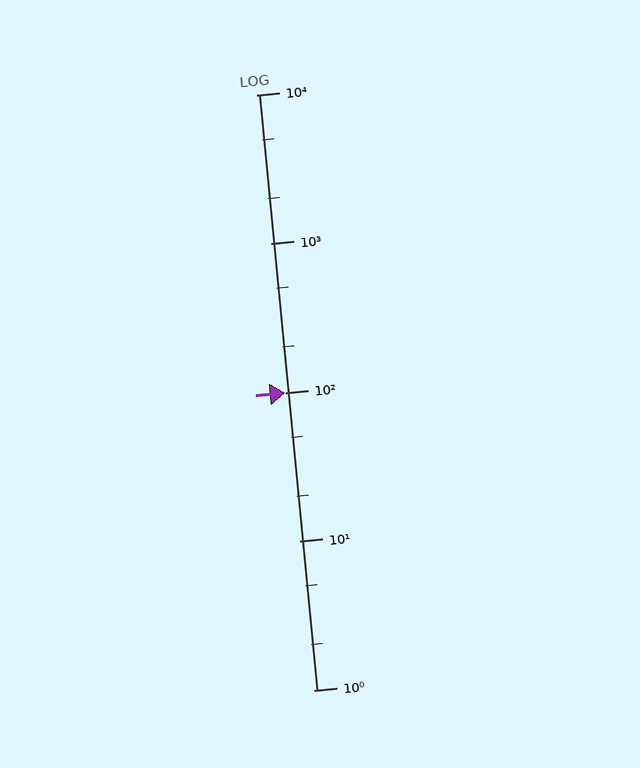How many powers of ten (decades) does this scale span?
The scale spans 4 decades, from 1 to 10000.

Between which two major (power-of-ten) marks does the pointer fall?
The pointer is between 100 and 1000.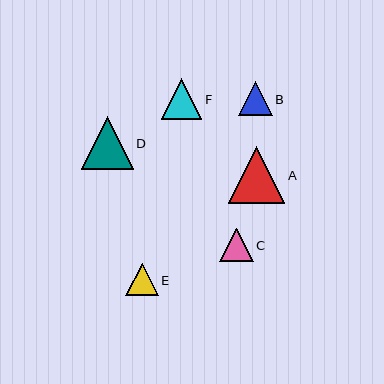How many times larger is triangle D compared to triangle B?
Triangle D is approximately 1.6 times the size of triangle B.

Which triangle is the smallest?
Triangle E is the smallest with a size of approximately 32 pixels.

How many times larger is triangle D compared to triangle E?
Triangle D is approximately 1.6 times the size of triangle E.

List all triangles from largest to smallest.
From largest to smallest: A, D, F, B, C, E.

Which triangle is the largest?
Triangle A is the largest with a size of approximately 56 pixels.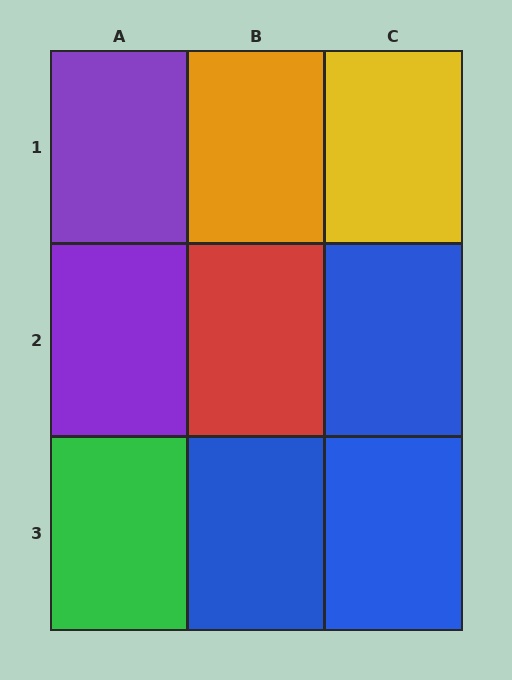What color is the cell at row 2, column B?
Red.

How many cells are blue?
3 cells are blue.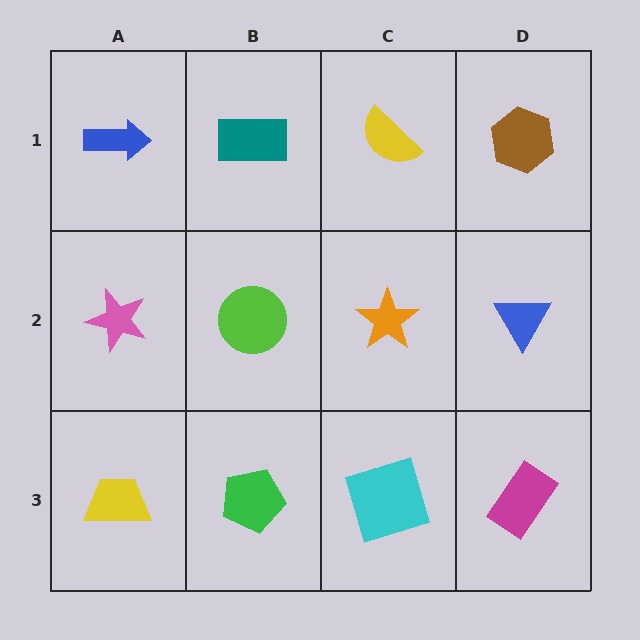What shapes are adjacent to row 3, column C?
An orange star (row 2, column C), a green pentagon (row 3, column B), a magenta rectangle (row 3, column D).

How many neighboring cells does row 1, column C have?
3.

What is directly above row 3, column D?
A blue triangle.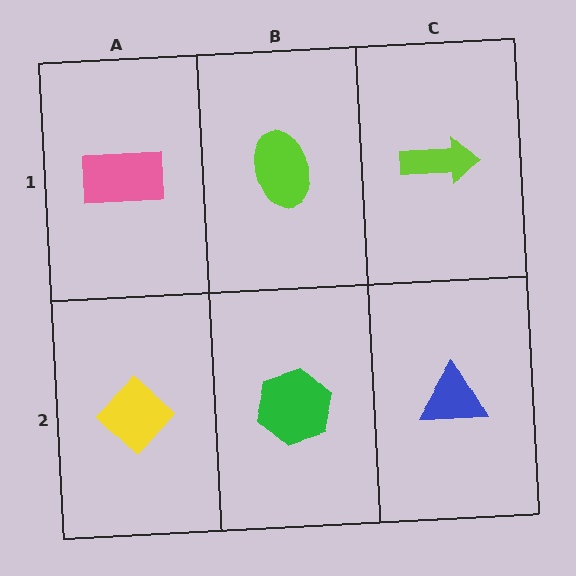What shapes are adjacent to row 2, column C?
A lime arrow (row 1, column C), a green hexagon (row 2, column B).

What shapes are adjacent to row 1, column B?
A green hexagon (row 2, column B), a pink rectangle (row 1, column A), a lime arrow (row 1, column C).